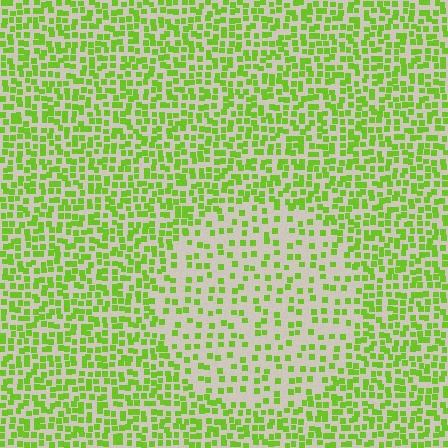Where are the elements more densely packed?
The elements are more densely packed outside the circle boundary.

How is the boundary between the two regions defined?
The boundary is defined by a change in element density (approximately 2.1x ratio). All elements are the same color, size, and shape.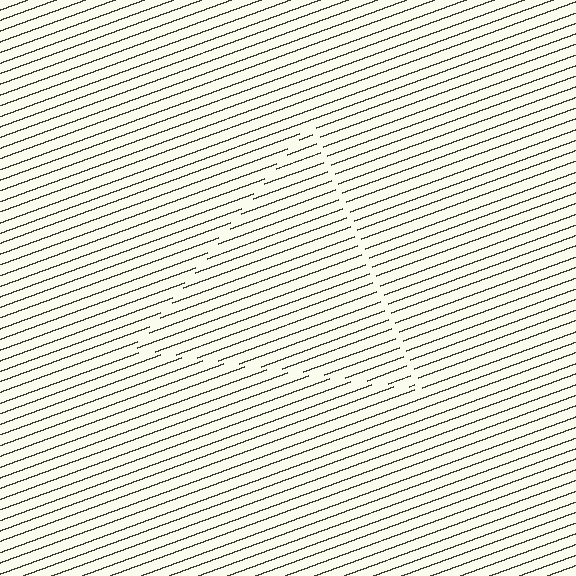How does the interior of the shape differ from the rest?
The interior of the shape contains the same grating, shifted by half a period — the contour is defined by the phase discontinuity where line-ends from the inner and outer gratings abut.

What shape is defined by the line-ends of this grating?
An illusory triangle. The interior of the shape contains the same grating, shifted by half a period — the contour is defined by the phase discontinuity where line-ends from the inner and outer gratings abut.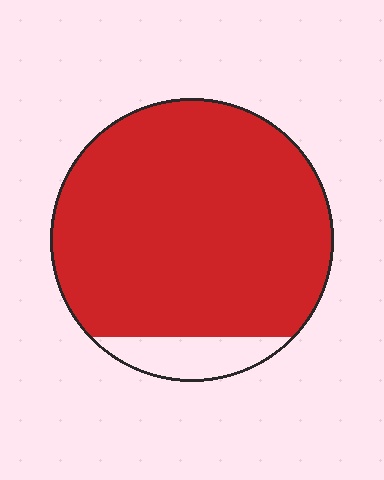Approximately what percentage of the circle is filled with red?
Approximately 90%.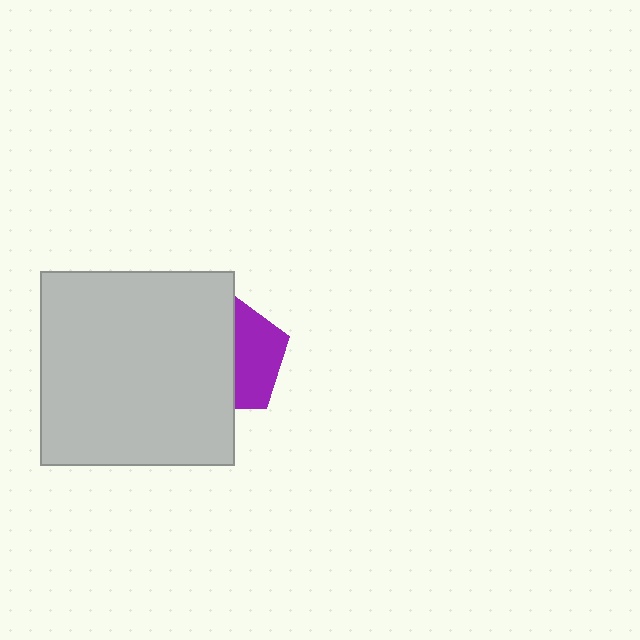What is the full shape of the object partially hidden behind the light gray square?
The partially hidden object is a purple pentagon.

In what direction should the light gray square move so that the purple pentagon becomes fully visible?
The light gray square should move left. That is the shortest direction to clear the overlap and leave the purple pentagon fully visible.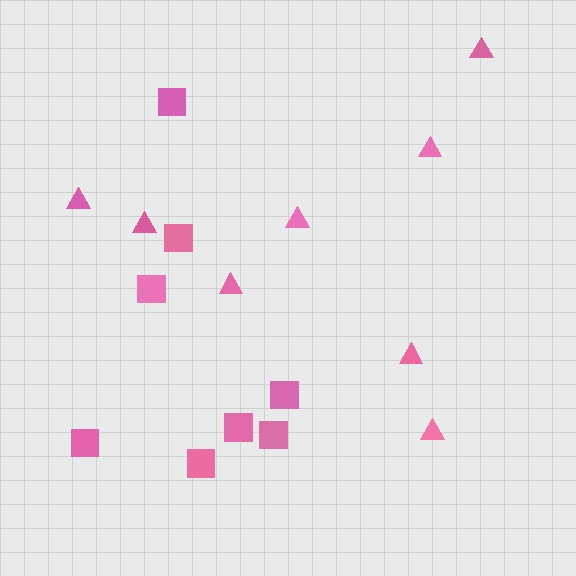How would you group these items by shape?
There are 2 groups: one group of squares (8) and one group of triangles (8).